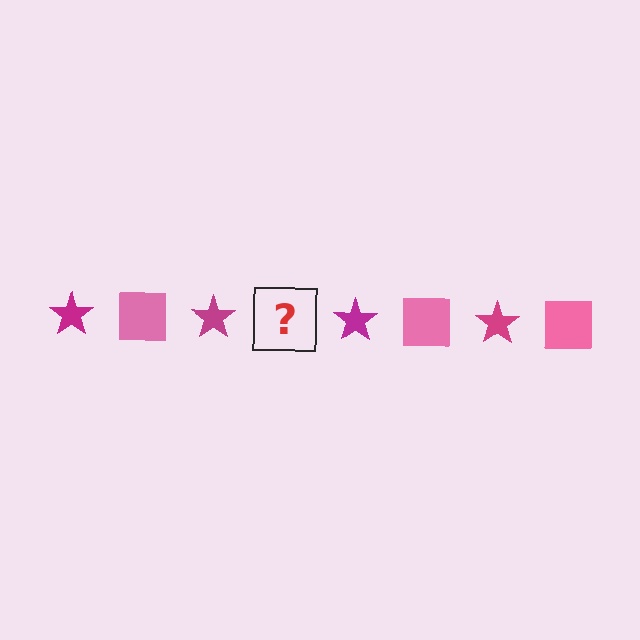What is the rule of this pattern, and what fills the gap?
The rule is that the pattern alternates between magenta star and pink square. The gap should be filled with a pink square.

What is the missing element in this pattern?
The missing element is a pink square.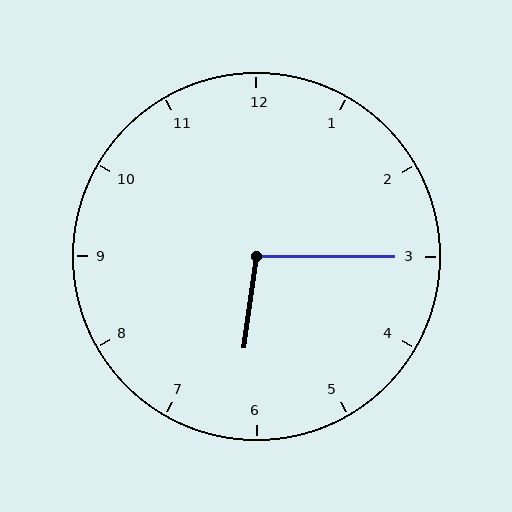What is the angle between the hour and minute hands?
Approximately 98 degrees.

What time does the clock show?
6:15.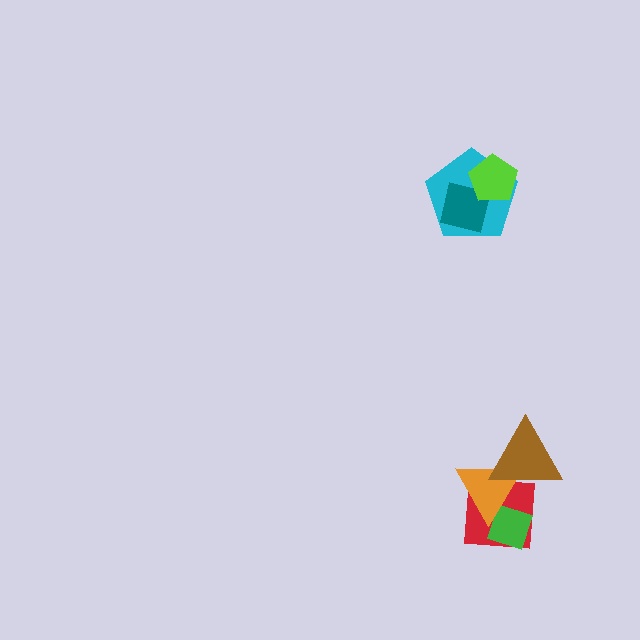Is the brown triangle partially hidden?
No, no other shape covers it.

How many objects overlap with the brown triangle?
2 objects overlap with the brown triangle.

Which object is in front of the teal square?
The lime pentagon is in front of the teal square.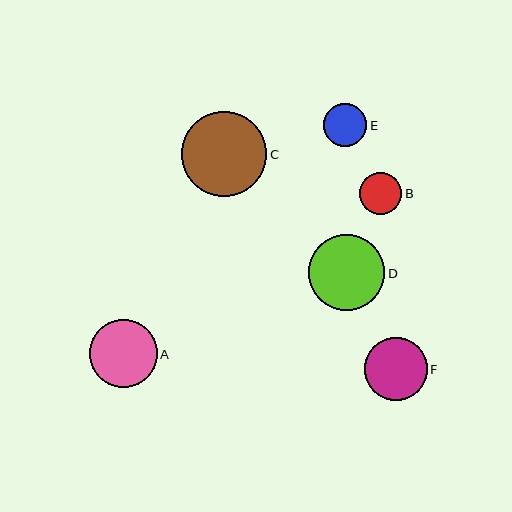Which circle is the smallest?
Circle B is the smallest with a size of approximately 43 pixels.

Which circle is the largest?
Circle C is the largest with a size of approximately 85 pixels.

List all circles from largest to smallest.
From largest to smallest: C, D, A, F, E, B.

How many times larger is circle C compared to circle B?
Circle C is approximately 2.0 times the size of circle B.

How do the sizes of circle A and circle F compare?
Circle A and circle F are approximately the same size.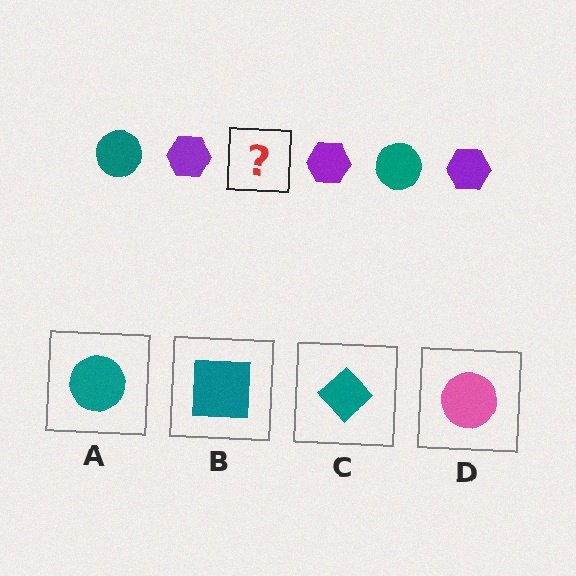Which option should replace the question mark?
Option A.